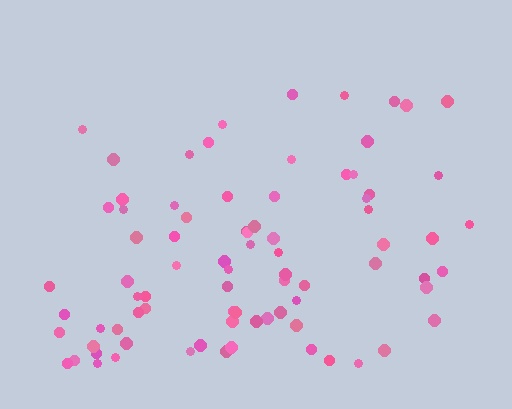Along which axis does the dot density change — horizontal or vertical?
Vertical.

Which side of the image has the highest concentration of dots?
The bottom.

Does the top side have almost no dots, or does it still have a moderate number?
Still a moderate number, just noticeably fewer than the bottom.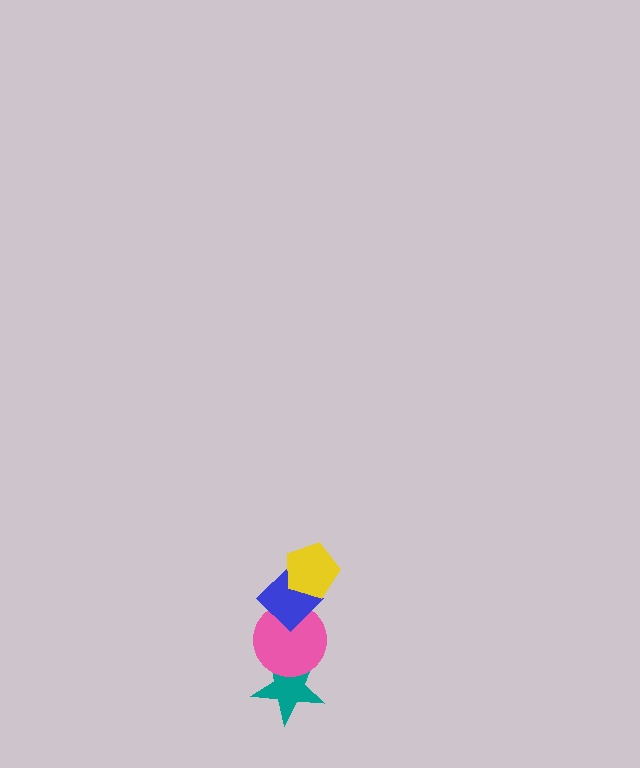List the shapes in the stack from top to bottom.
From top to bottom: the yellow pentagon, the blue diamond, the pink circle, the teal star.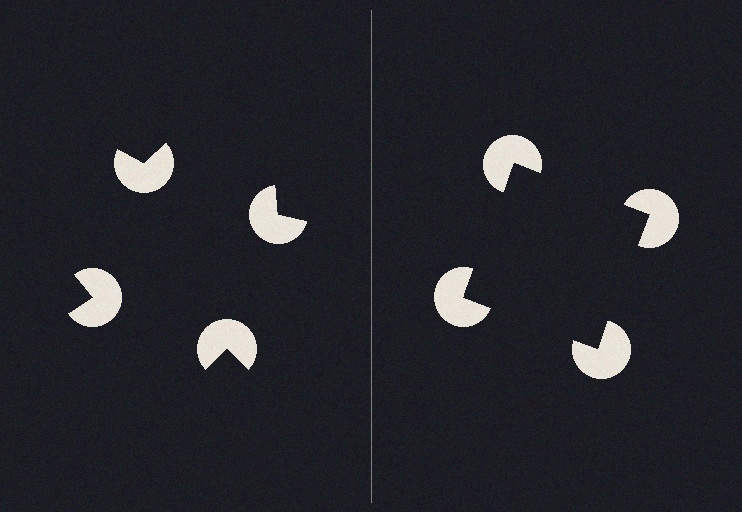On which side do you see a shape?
An illusory square appears on the right side. On the left side the wedge cuts are rotated, so no coherent shape forms.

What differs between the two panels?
The pac-man discs are positioned identically on both sides; only the wedge orientations differ. On the right they align to a square; on the left they are misaligned.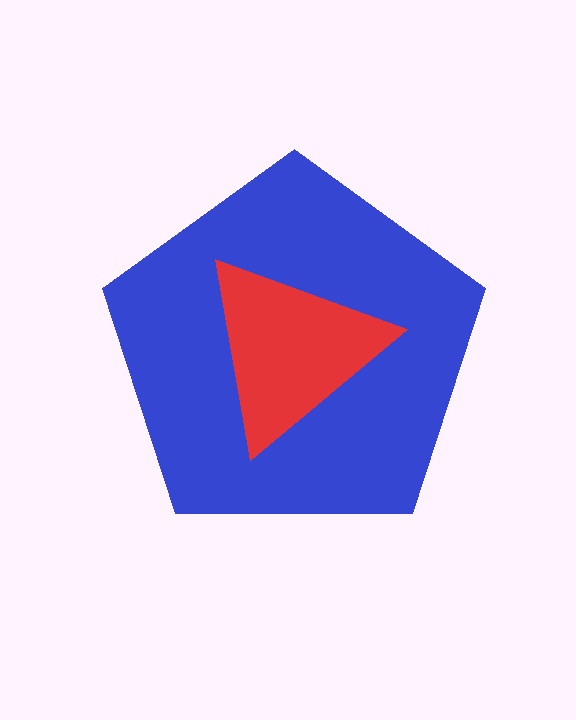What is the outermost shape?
The blue pentagon.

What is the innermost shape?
The red triangle.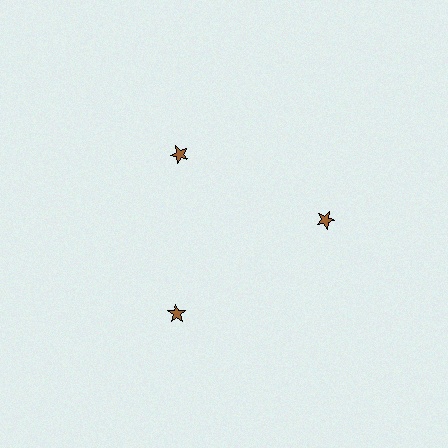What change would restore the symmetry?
The symmetry would be restored by moving it outward, back onto the ring so that all 3 stars sit at equal angles and equal distance from the center.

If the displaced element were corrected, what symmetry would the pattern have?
It would have 3-fold rotational symmetry — the pattern would map onto itself every 120 degrees.